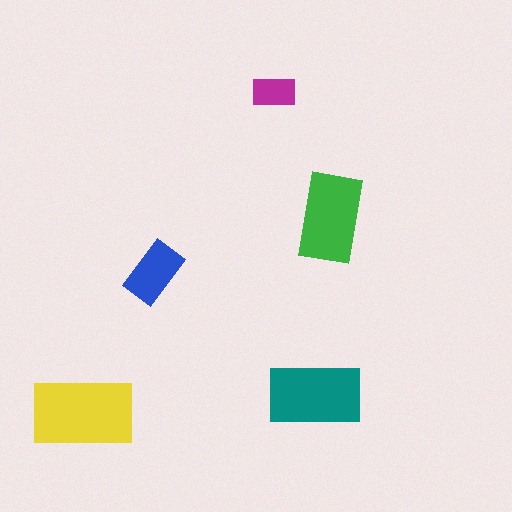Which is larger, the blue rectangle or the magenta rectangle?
The blue one.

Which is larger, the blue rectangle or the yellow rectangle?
The yellow one.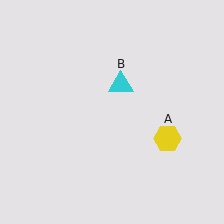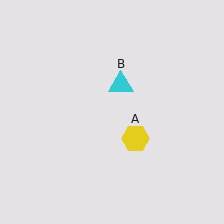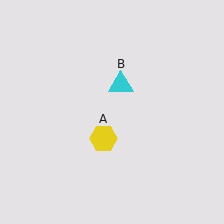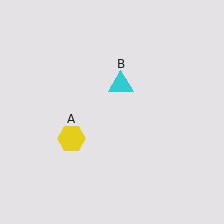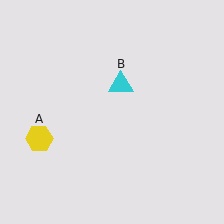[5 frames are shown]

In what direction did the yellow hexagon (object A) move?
The yellow hexagon (object A) moved left.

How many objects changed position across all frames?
1 object changed position: yellow hexagon (object A).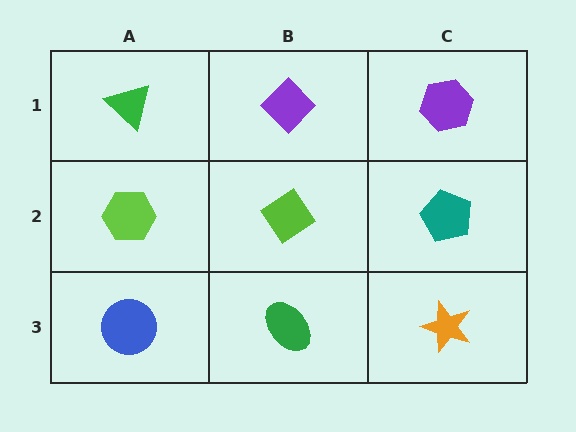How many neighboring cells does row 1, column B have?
3.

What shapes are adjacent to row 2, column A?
A green triangle (row 1, column A), a blue circle (row 3, column A), a lime diamond (row 2, column B).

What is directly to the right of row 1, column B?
A purple hexagon.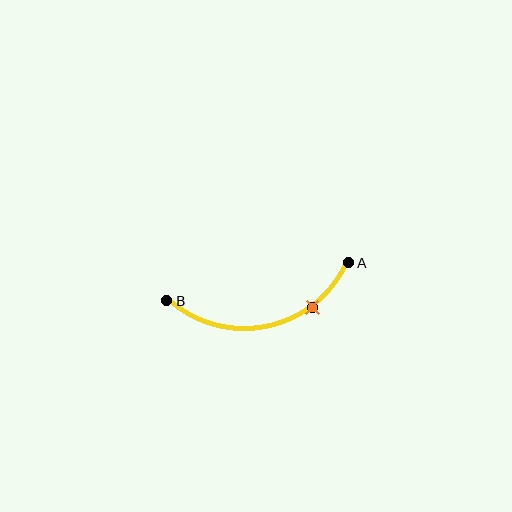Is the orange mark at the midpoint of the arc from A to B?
No. The orange mark lies on the arc but is closer to endpoint A. The arc midpoint would be at the point on the curve equidistant along the arc from both A and B.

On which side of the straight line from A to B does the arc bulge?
The arc bulges below the straight line connecting A and B.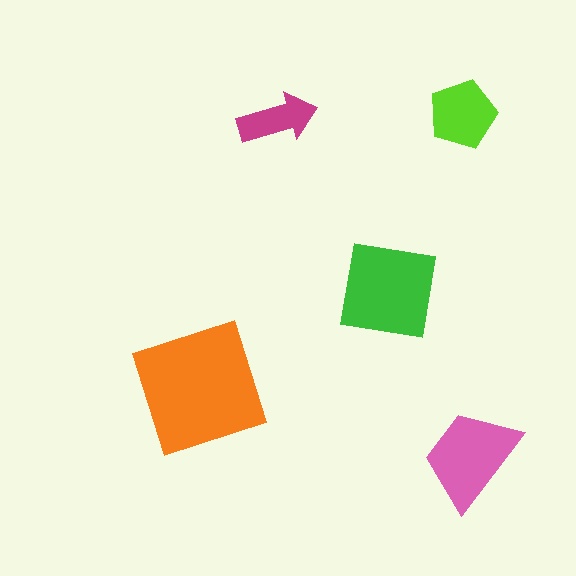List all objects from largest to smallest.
The orange square, the green square, the pink trapezoid, the lime pentagon, the magenta arrow.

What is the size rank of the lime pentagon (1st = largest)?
4th.